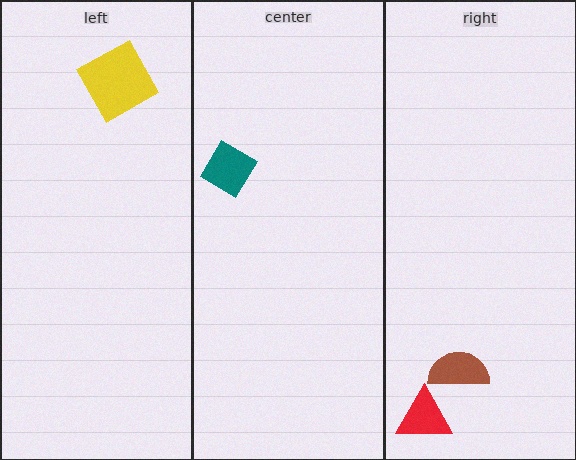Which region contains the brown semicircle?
The right region.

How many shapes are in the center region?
1.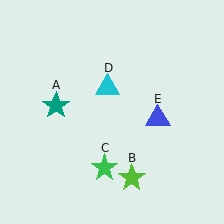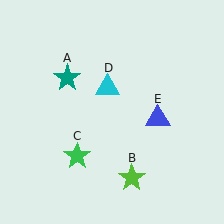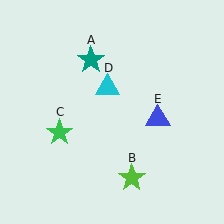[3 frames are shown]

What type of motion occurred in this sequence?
The teal star (object A), green star (object C) rotated clockwise around the center of the scene.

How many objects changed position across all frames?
2 objects changed position: teal star (object A), green star (object C).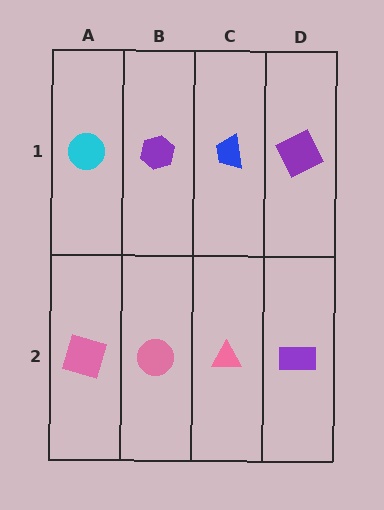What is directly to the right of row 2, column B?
A pink triangle.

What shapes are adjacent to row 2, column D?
A purple square (row 1, column D), a pink triangle (row 2, column C).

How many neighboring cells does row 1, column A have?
2.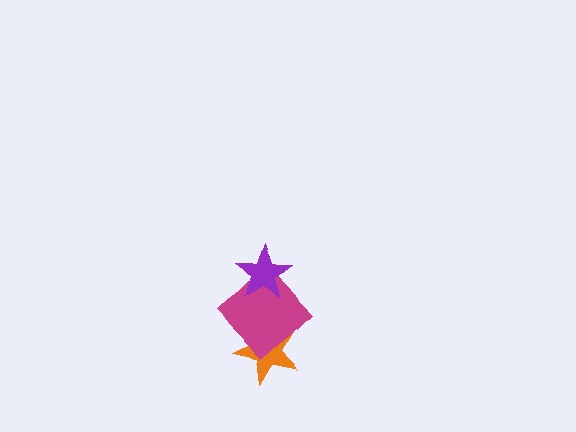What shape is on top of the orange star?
The magenta diamond is on top of the orange star.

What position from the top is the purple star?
The purple star is 1st from the top.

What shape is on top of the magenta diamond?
The purple star is on top of the magenta diamond.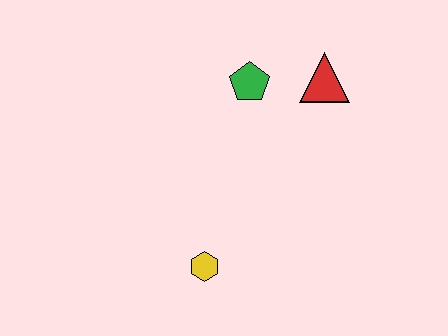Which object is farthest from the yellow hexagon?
The red triangle is farthest from the yellow hexagon.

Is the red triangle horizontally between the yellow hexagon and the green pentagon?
No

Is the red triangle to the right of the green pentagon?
Yes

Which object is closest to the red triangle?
The green pentagon is closest to the red triangle.